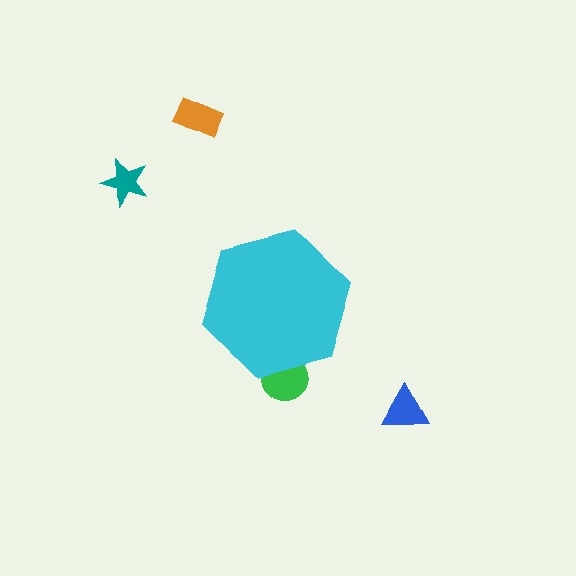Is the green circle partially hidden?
Yes, the green circle is partially hidden behind the cyan hexagon.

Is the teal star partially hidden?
No, the teal star is fully visible.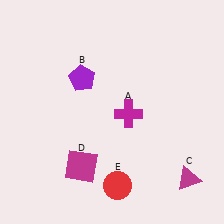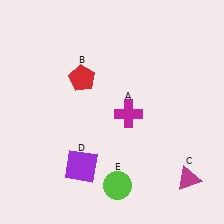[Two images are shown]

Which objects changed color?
B changed from purple to red. D changed from magenta to purple. E changed from red to lime.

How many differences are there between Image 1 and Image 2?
There are 3 differences between the two images.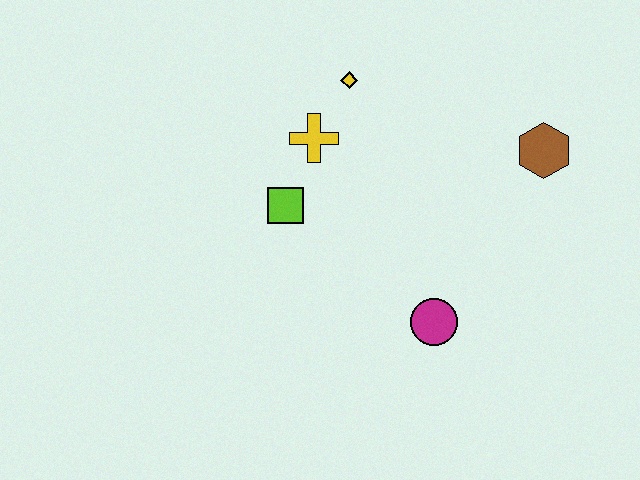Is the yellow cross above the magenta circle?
Yes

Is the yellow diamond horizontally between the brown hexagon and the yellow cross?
Yes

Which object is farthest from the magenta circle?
The yellow diamond is farthest from the magenta circle.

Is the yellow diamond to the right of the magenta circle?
No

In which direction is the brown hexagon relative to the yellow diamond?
The brown hexagon is to the right of the yellow diamond.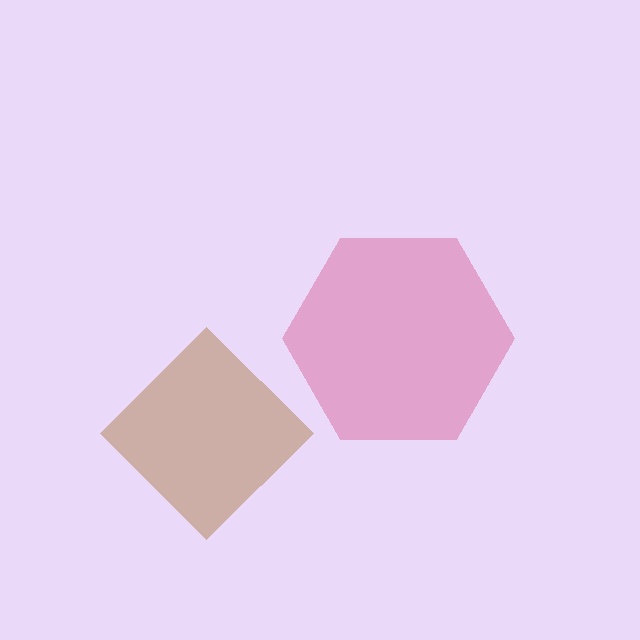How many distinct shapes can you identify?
There are 2 distinct shapes: a brown diamond, a pink hexagon.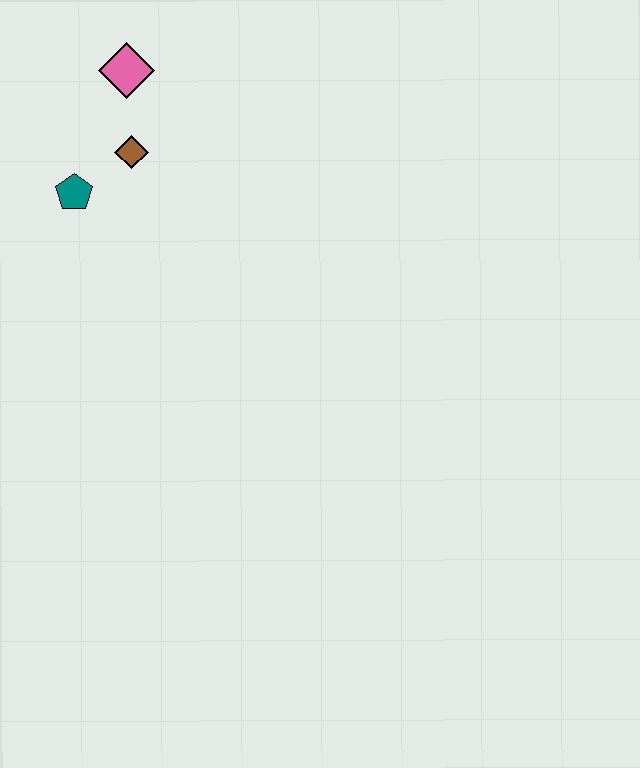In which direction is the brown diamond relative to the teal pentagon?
The brown diamond is to the right of the teal pentagon.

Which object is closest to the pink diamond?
The brown diamond is closest to the pink diamond.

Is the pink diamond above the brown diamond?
Yes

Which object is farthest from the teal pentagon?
The pink diamond is farthest from the teal pentagon.